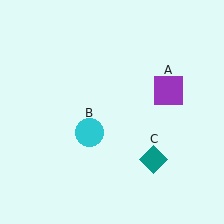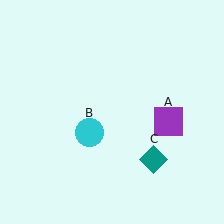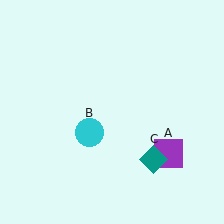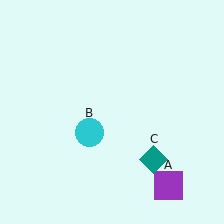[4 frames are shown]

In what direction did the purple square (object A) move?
The purple square (object A) moved down.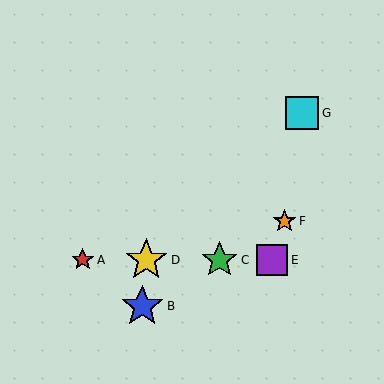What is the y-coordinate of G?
Object G is at y≈113.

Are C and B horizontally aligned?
No, C is at y≈260 and B is at y≈306.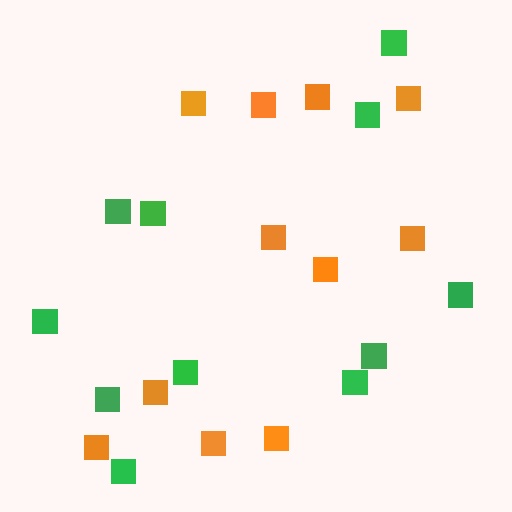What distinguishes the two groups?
There are 2 groups: one group of orange squares (11) and one group of green squares (11).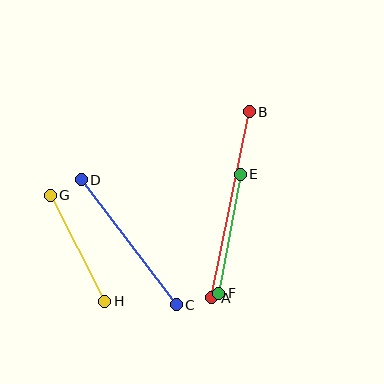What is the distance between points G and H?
The distance is approximately 119 pixels.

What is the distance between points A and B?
The distance is approximately 189 pixels.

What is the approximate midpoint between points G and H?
The midpoint is at approximately (77, 248) pixels.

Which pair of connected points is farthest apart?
Points A and B are farthest apart.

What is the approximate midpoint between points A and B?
The midpoint is at approximately (231, 205) pixels.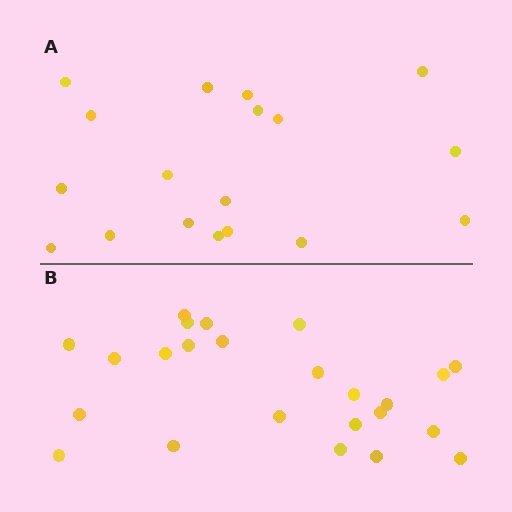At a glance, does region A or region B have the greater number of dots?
Region B (the bottom region) has more dots.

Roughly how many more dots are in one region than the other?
Region B has about 6 more dots than region A.